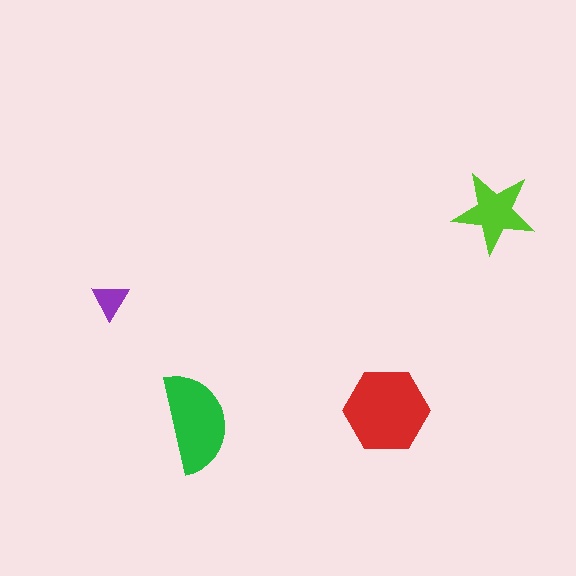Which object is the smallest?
The purple triangle.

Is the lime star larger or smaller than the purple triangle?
Larger.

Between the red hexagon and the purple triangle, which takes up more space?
The red hexagon.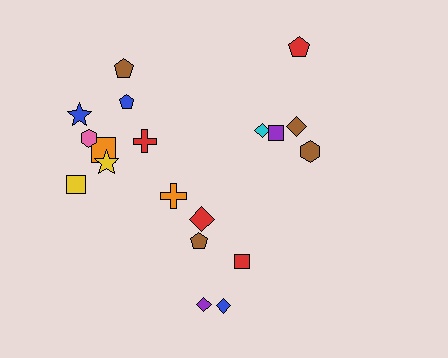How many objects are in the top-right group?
There are 5 objects.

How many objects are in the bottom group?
There are 6 objects.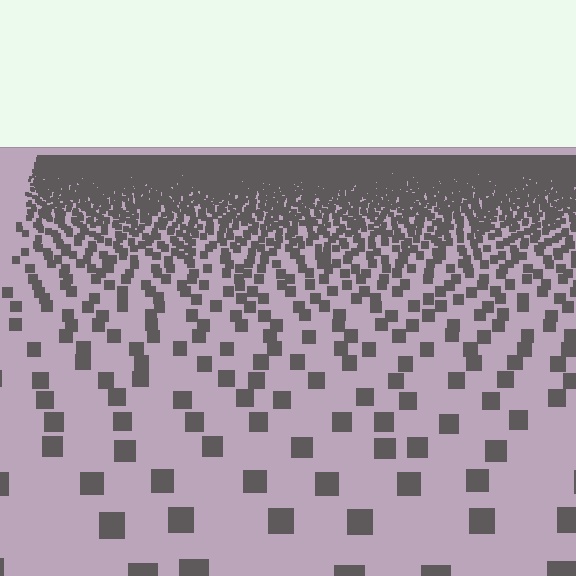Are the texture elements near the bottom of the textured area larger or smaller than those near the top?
Larger. Near the bottom, elements are closer to the viewer and appear at a bigger on-screen size.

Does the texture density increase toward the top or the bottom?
Density increases toward the top.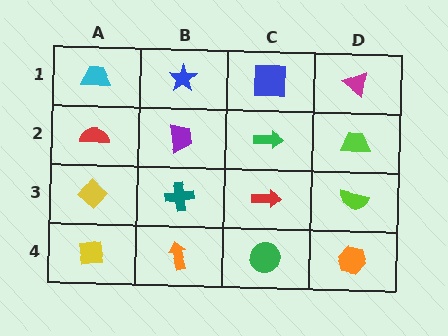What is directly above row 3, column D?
A lime trapezoid.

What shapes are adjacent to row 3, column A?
A red semicircle (row 2, column A), a yellow square (row 4, column A), a teal cross (row 3, column B).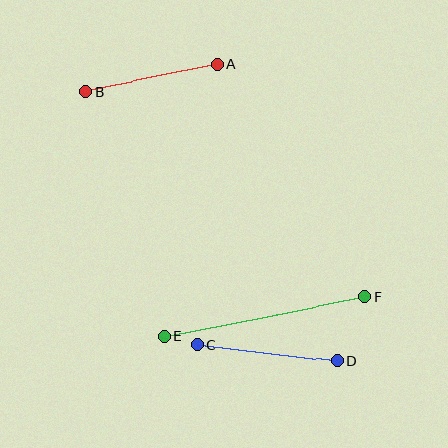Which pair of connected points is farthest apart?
Points E and F are farthest apart.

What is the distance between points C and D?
The distance is approximately 141 pixels.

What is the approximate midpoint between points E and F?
The midpoint is at approximately (265, 317) pixels.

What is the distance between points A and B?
The distance is approximately 134 pixels.